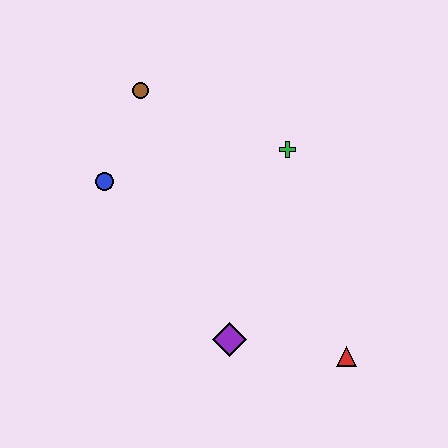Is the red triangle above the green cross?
No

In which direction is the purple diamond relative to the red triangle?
The purple diamond is to the left of the red triangle.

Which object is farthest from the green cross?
The red triangle is farthest from the green cross.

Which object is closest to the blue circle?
The brown circle is closest to the blue circle.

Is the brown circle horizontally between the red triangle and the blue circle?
Yes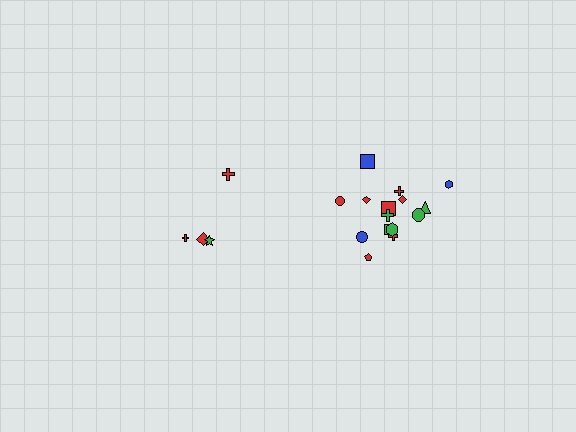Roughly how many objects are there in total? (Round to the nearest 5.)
Roughly 20 objects in total.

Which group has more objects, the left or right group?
The right group.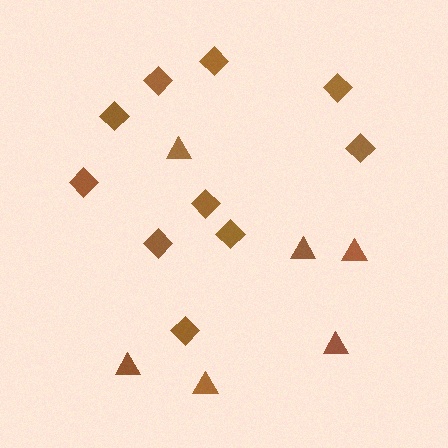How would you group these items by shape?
There are 2 groups: one group of diamonds (10) and one group of triangles (6).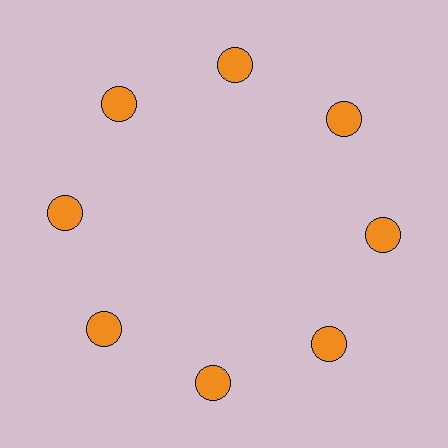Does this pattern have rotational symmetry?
Yes, this pattern has 8-fold rotational symmetry. It looks the same after rotating 45 degrees around the center.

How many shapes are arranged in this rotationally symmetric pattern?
There are 8 shapes, arranged in 8 groups of 1.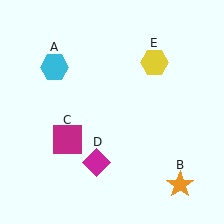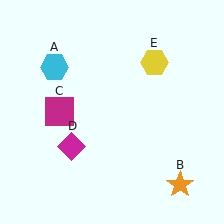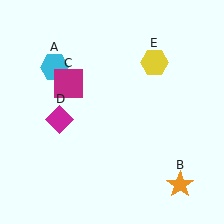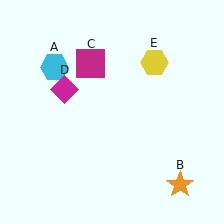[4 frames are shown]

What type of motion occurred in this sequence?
The magenta square (object C), magenta diamond (object D) rotated clockwise around the center of the scene.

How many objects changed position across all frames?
2 objects changed position: magenta square (object C), magenta diamond (object D).